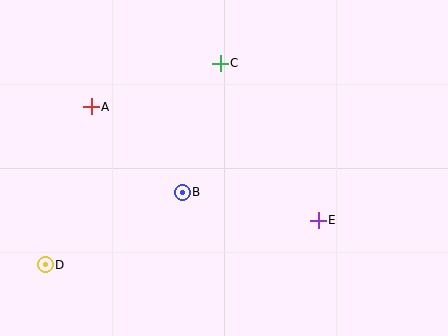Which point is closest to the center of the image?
Point B at (182, 192) is closest to the center.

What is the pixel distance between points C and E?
The distance between C and E is 185 pixels.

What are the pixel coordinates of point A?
Point A is at (91, 107).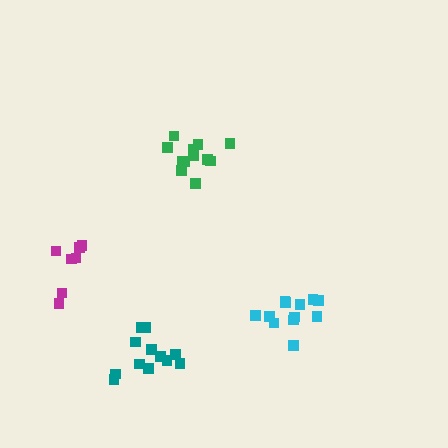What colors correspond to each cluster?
The clusters are colored: green, teal, magenta, cyan.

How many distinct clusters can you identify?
There are 4 distinct clusters.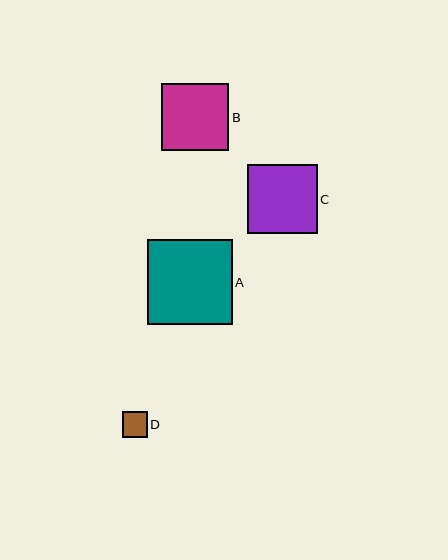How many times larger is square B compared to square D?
Square B is approximately 2.7 times the size of square D.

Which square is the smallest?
Square D is the smallest with a size of approximately 25 pixels.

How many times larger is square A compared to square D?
Square A is approximately 3.4 times the size of square D.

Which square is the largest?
Square A is the largest with a size of approximately 85 pixels.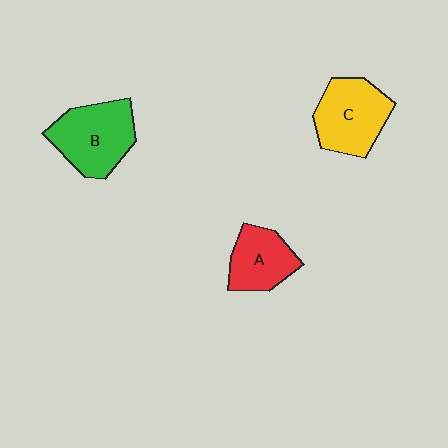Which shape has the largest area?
Shape B (green).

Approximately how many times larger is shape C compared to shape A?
Approximately 1.3 times.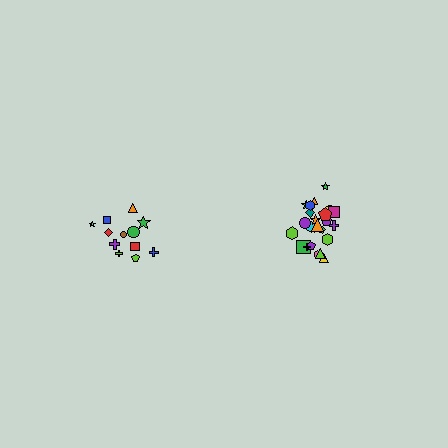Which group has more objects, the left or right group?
The right group.